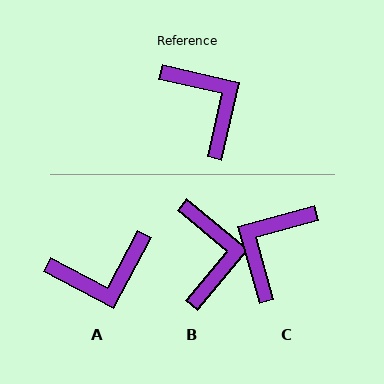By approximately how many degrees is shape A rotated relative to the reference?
Approximately 105 degrees clockwise.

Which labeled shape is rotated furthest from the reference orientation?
C, about 118 degrees away.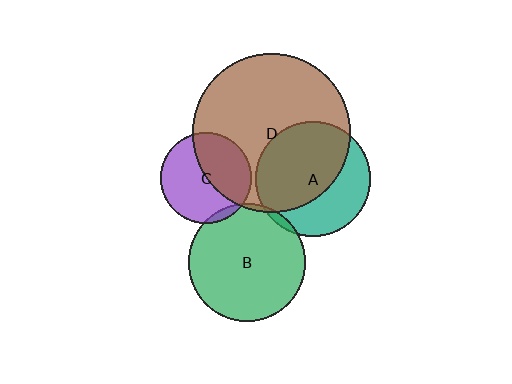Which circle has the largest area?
Circle D (brown).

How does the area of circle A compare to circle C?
Approximately 1.6 times.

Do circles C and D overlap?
Yes.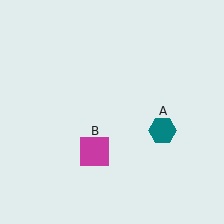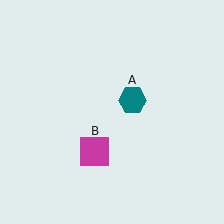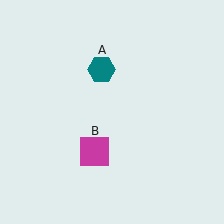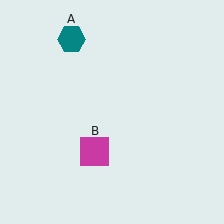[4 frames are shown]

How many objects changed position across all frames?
1 object changed position: teal hexagon (object A).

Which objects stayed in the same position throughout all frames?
Magenta square (object B) remained stationary.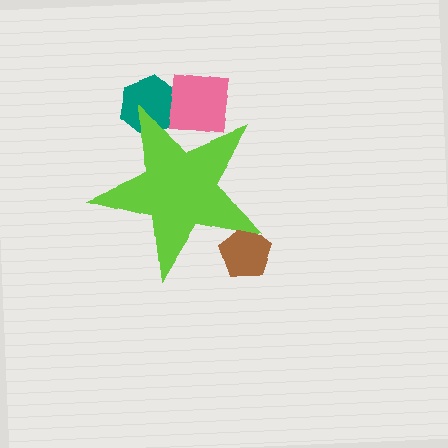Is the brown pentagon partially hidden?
Yes, the brown pentagon is partially hidden behind the lime star.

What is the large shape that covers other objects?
A lime star.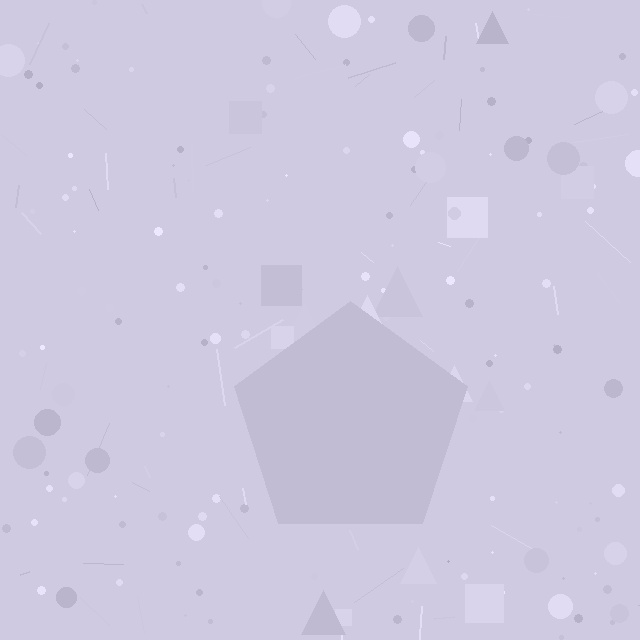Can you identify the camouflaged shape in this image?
The camouflaged shape is a pentagon.